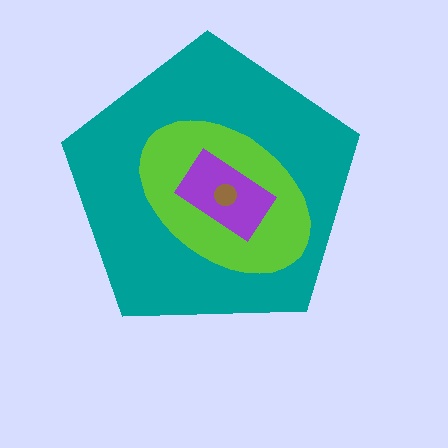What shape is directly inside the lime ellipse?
The purple rectangle.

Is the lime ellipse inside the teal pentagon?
Yes.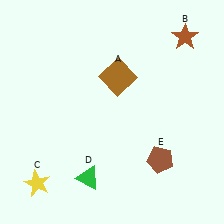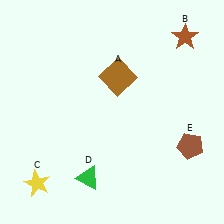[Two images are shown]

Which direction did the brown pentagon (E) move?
The brown pentagon (E) moved right.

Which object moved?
The brown pentagon (E) moved right.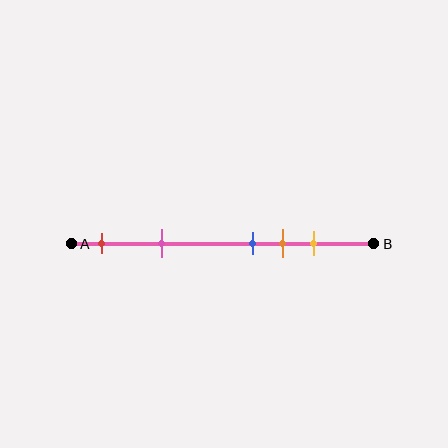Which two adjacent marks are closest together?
The blue and orange marks are the closest adjacent pair.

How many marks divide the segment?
There are 5 marks dividing the segment.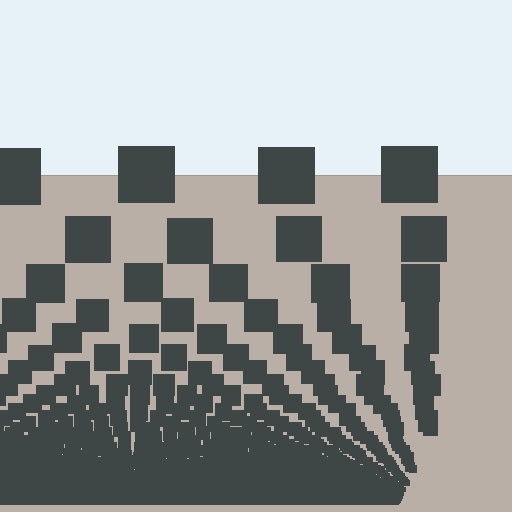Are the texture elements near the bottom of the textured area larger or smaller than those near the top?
Smaller. The gradient is inverted — elements near the bottom are smaller and denser.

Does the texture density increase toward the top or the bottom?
Density increases toward the bottom.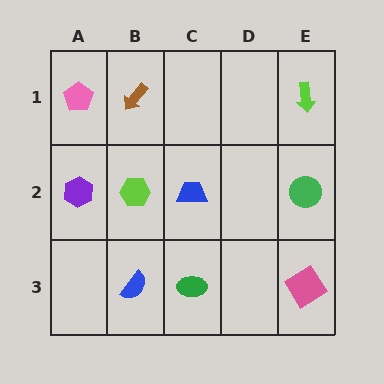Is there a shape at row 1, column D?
No, that cell is empty.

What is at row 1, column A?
A pink pentagon.